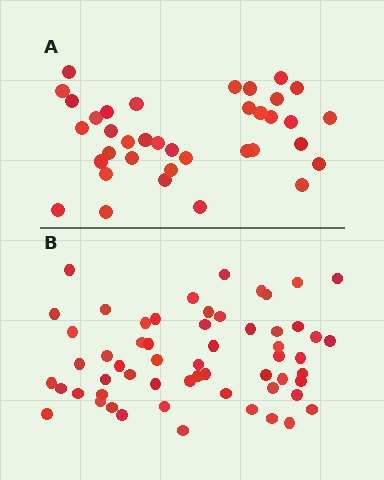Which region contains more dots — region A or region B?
Region B (the bottom region) has more dots.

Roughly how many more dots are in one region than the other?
Region B has approximately 20 more dots than region A.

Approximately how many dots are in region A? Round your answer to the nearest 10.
About 40 dots. (The exact count is 37, which rounds to 40.)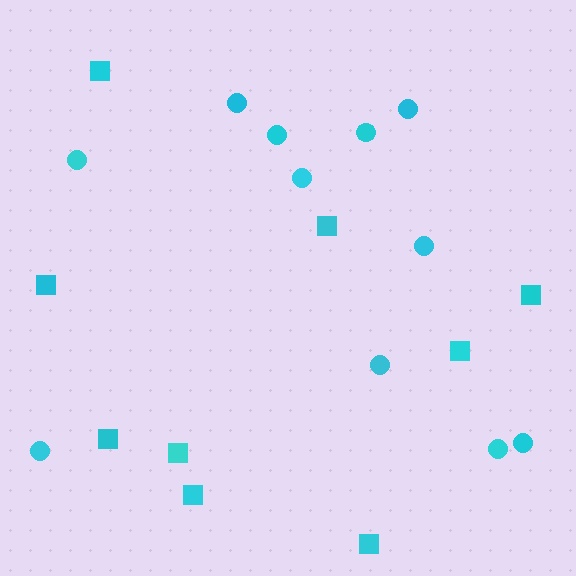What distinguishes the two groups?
There are 2 groups: one group of squares (9) and one group of circles (11).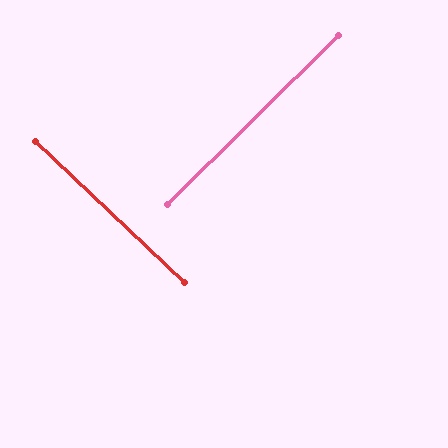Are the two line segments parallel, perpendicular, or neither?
Perpendicular — they meet at approximately 88°.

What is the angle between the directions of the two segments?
Approximately 88 degrees.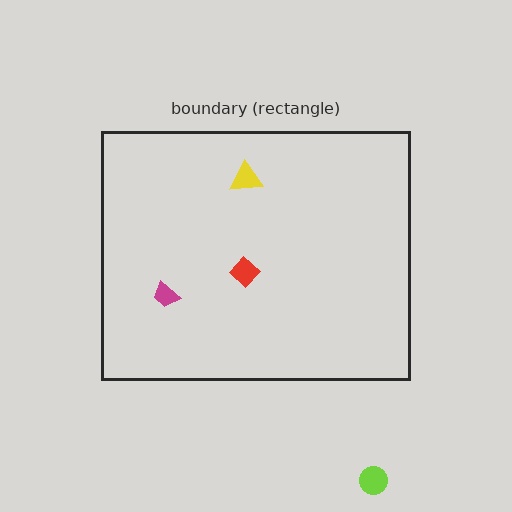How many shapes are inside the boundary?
3 inside, 1 outside.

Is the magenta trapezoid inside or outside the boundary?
Inside.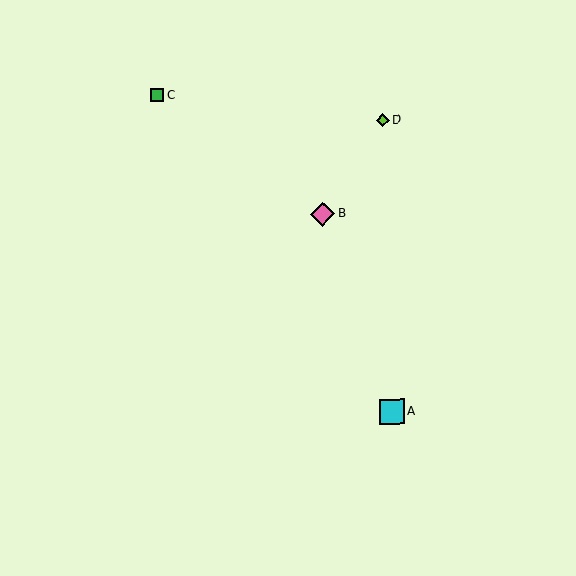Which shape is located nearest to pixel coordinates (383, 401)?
The cyan square (labeled A) at (391, 411) is nearest to that location.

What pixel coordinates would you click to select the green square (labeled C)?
Click at (157, 94) to select the green square C.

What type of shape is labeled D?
Shape D is a lime diamond.